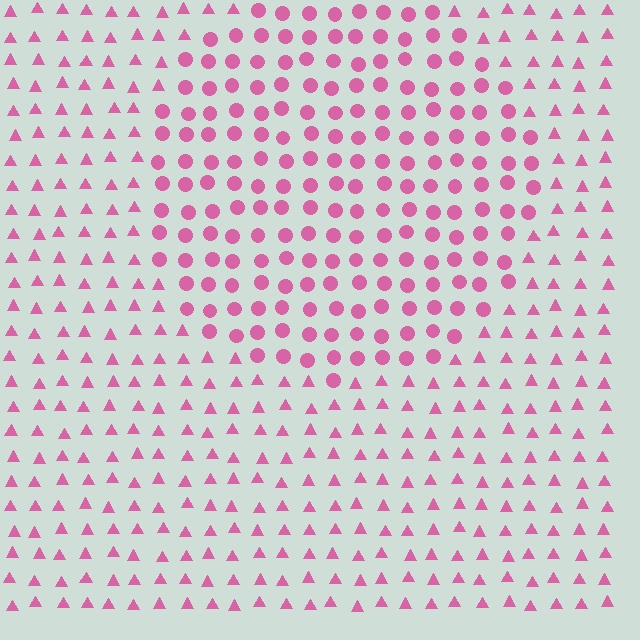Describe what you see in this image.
The image is filled with small pink elements arranged in a uniform grid. A circle-shaped region contains circles, while the surrounding area contains triangles. The boundary is defined purely by the change in element shape.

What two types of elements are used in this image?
The image uses circles inside the circle region and triangles outside it.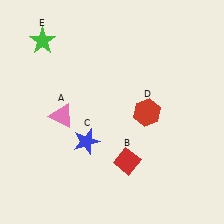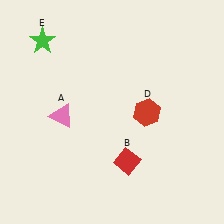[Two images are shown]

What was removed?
The blue star (C) was removed in Image 2.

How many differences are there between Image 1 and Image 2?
There is 1 difference between the two images.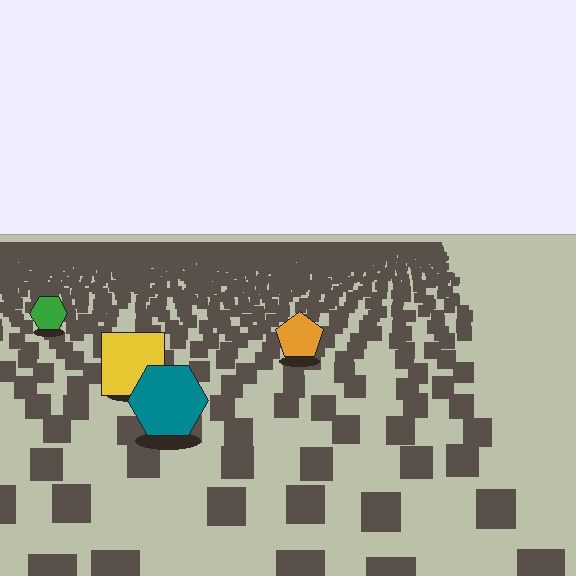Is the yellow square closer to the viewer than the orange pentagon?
Yes. The yellow square is closer — you can tell from the texture gradient: the ground texture is coarser near it.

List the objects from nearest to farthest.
From nearest to farthest: the teal hexagon, the yellow square, the orange pentagon, the green hexagon.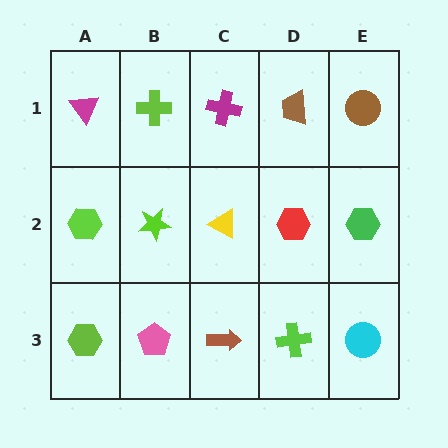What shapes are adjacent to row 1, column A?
A lime hexagon (row 2, column A), a lime cross (row 1, column B).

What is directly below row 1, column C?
A yellow triangle.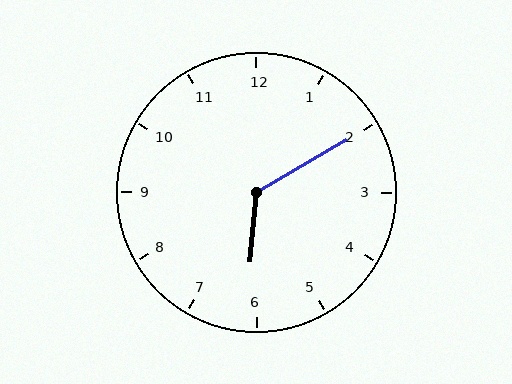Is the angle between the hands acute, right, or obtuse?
It is obtuse.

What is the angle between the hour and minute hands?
Approximately 125 degrees.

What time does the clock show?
6:10.